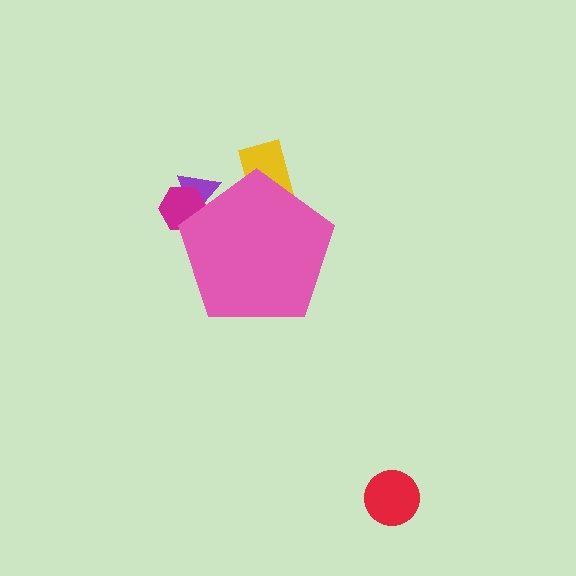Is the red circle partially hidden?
No, the red circle is fully visible.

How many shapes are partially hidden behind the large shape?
3 shapes are partially hidden.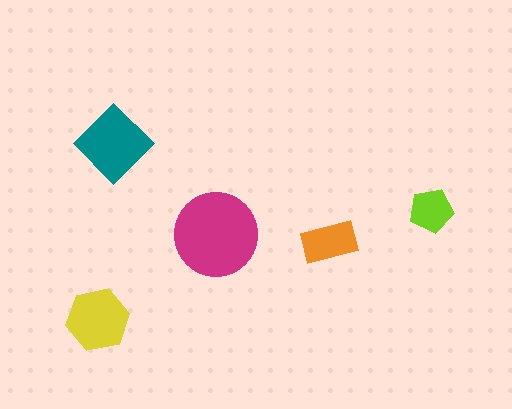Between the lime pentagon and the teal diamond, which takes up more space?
The teal diamond.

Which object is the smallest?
The lime pentagon.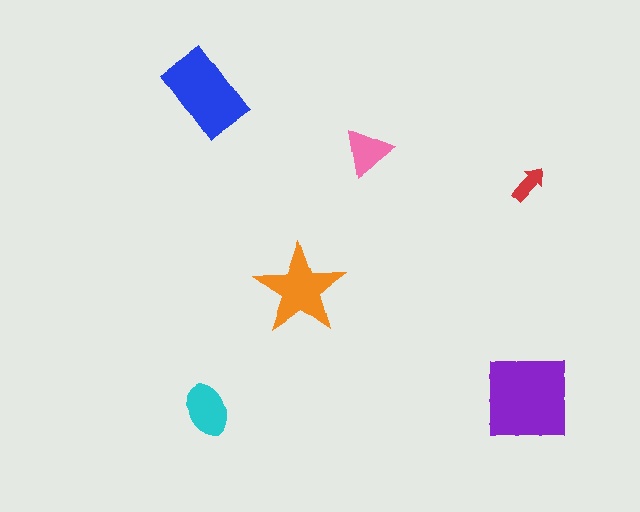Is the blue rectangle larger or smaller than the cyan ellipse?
Larger.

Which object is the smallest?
The red arrow.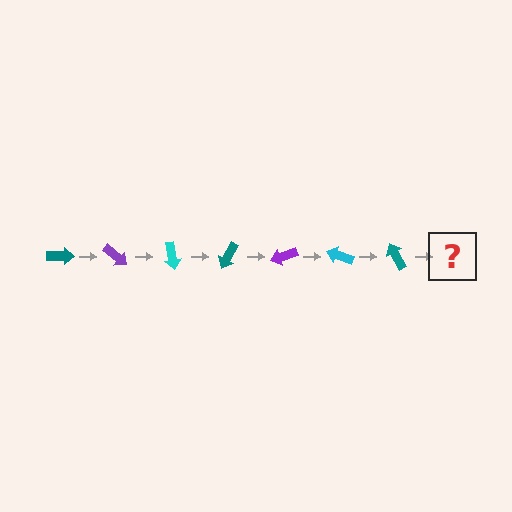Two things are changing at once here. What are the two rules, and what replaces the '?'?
The two rules are that it rotates 40 degrees each step and the color cycles through teal, purple, and cyan. The '?' should be a purple arrow, rotated 280 degrees from the start.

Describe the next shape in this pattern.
It should be a purple arrow, rotated 280 degrees from the start.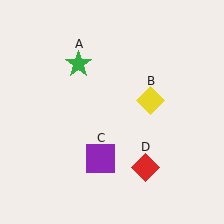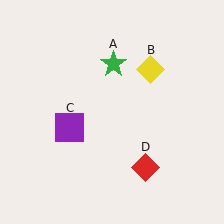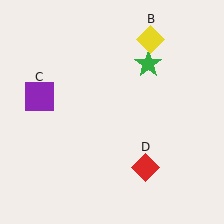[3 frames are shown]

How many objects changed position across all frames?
3 objects changed position: green star (object A), yellow diamond (object B), purple square (object C).